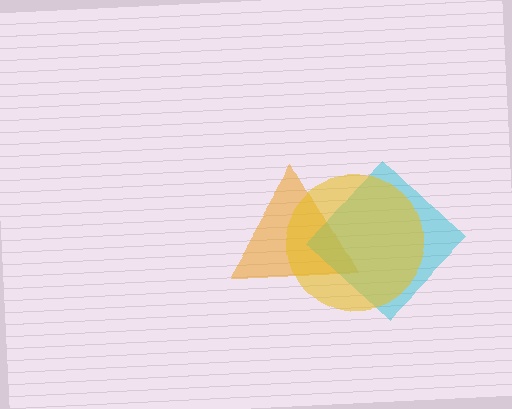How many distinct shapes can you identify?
There are 3 distinct shapes: an orange triangle, a cyan diamond, a yellow circle.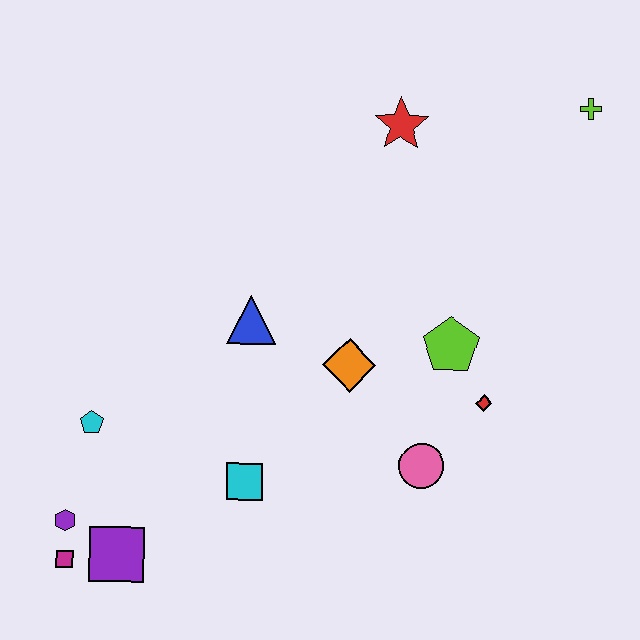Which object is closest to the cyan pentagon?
The purple hexagon is closest to the cyan pentagon.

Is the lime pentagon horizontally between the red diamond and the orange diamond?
Yes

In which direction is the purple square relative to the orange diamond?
The purple square is to the left of the orange diamond.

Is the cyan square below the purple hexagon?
No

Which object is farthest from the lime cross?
The magenta square is farthest from the lime cross.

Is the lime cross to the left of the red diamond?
No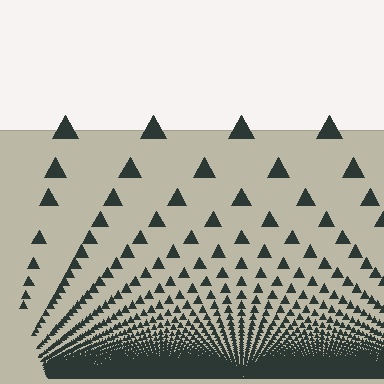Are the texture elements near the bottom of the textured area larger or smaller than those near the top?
Smaller. The gradient is inverted — elements near the bottom are smaller and denser.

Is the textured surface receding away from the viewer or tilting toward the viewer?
The surface appears to tilt toward the viewer. Texture elements get larger and sparser toward the top.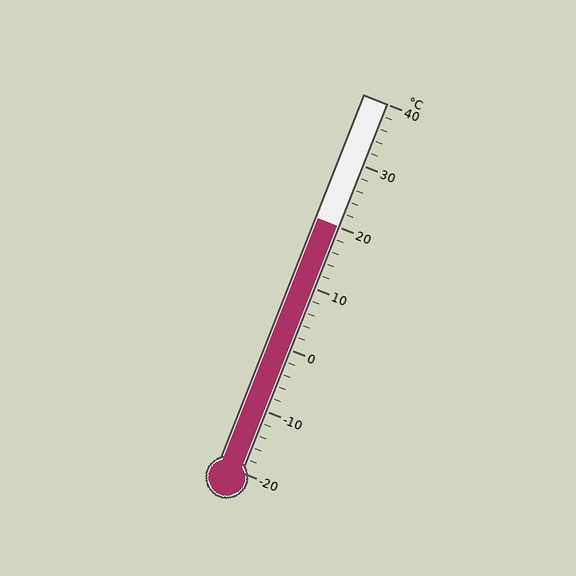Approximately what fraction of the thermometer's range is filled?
The thermometer is filled to approximately 65% of its range.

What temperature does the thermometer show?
The thermometer shows approximately 20°C.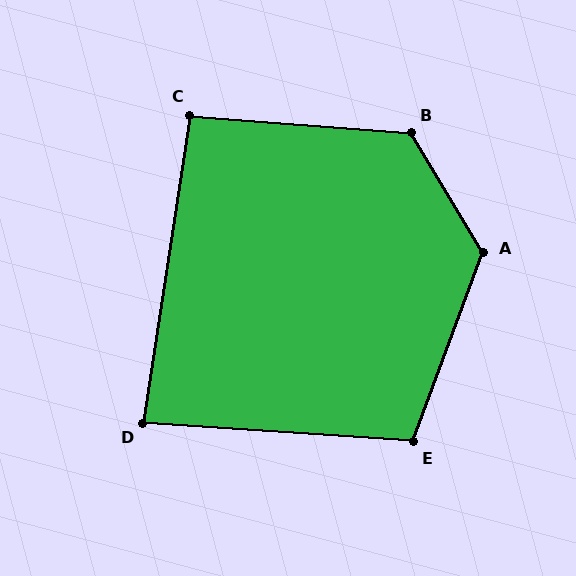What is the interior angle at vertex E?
Approximately 106 degrees (obtuse).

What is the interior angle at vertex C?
Approximately 94 degrees (approximately right).